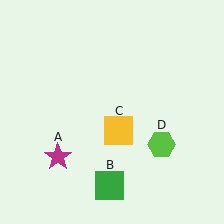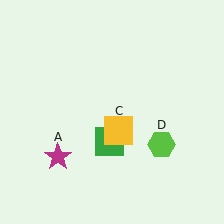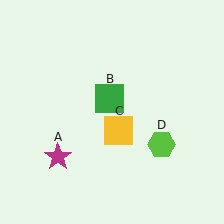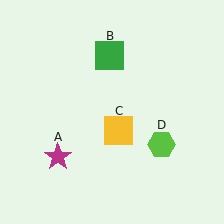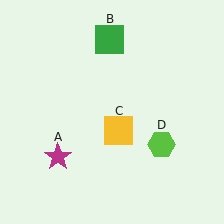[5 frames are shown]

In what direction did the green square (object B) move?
The green square (object B) moved up.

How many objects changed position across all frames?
1 object changed position: green square (object B).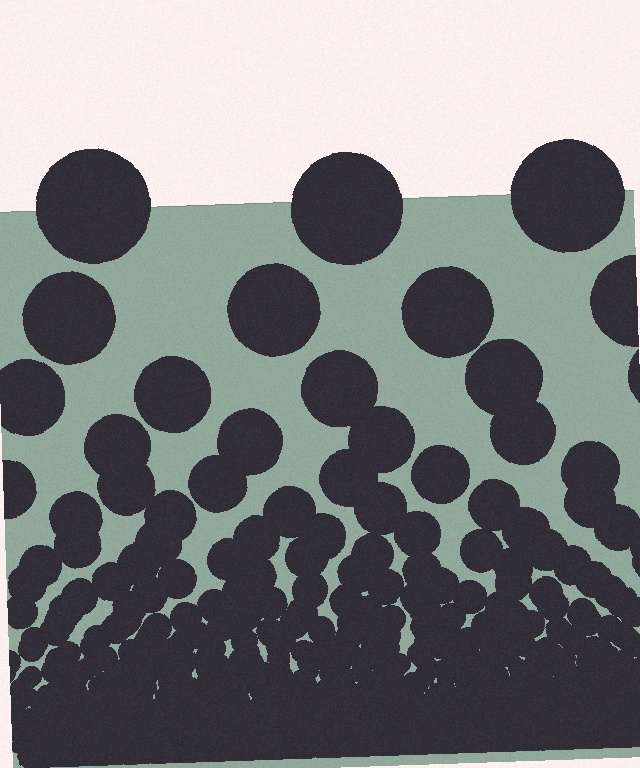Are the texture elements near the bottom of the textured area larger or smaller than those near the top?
Smaller. The gradient is inverted — elements near the bottom are smaller and denser.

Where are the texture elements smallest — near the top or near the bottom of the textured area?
Near the bottom.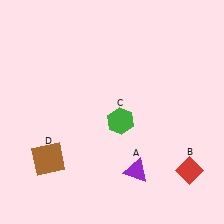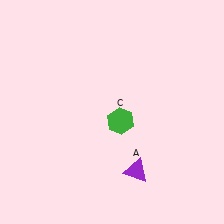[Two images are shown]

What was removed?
The brown square (D), the red diamond (B) were removed in Image 2.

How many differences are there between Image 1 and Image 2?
There are 2 differences between the two images.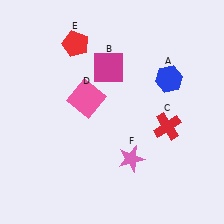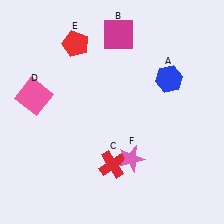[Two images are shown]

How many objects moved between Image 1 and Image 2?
3 objects moved between the two images.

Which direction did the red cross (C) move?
The red cross (C) moved left.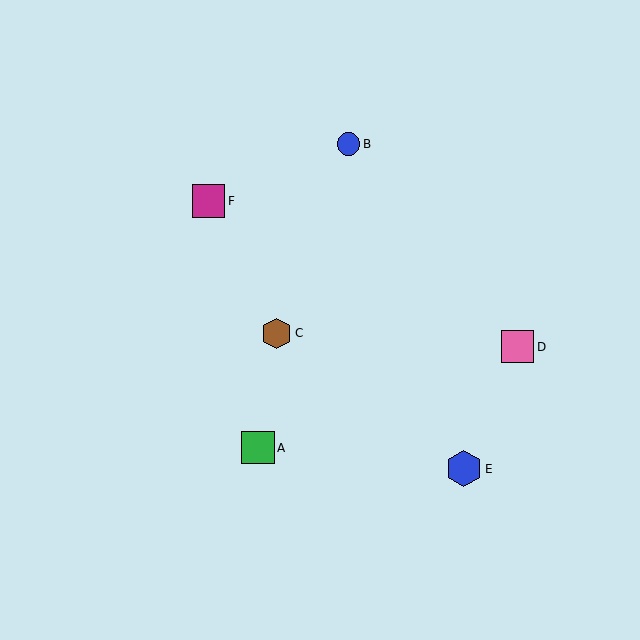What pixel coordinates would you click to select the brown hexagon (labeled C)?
Click at (277, 333) to select the brown hexagon C.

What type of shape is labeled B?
Shape B is a blue circle.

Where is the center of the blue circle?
The center of the blue circle is at (349, 144).